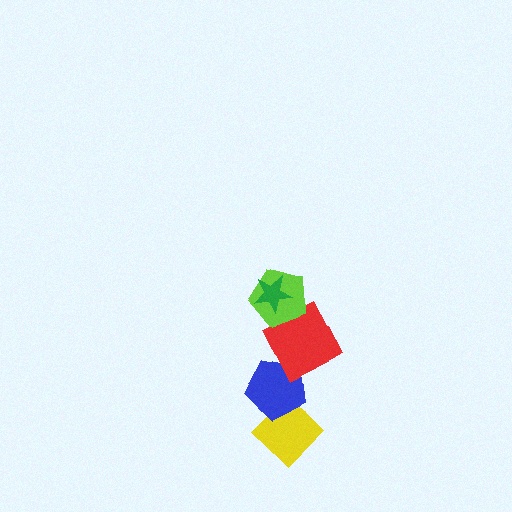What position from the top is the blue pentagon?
The blue pentagon is 4th from the top.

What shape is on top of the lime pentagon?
The green star is on top of the lime pentagon.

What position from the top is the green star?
The green star is 1st from the top.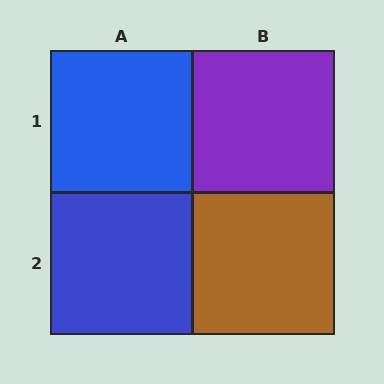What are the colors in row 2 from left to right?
Blue, brown.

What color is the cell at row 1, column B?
Purple.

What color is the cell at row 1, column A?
Blue.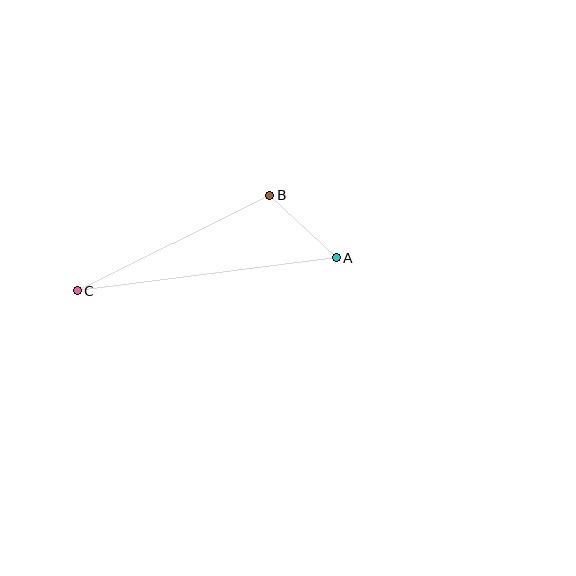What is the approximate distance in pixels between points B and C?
The distance between B and C is approximately 215 pixels.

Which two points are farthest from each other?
Points A and C are farthest from each other.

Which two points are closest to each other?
Points A and B are closest to each other.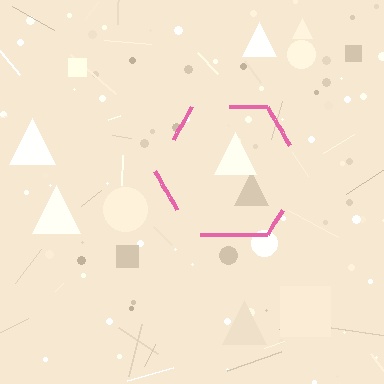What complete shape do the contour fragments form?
The contour fragments form a hexagon.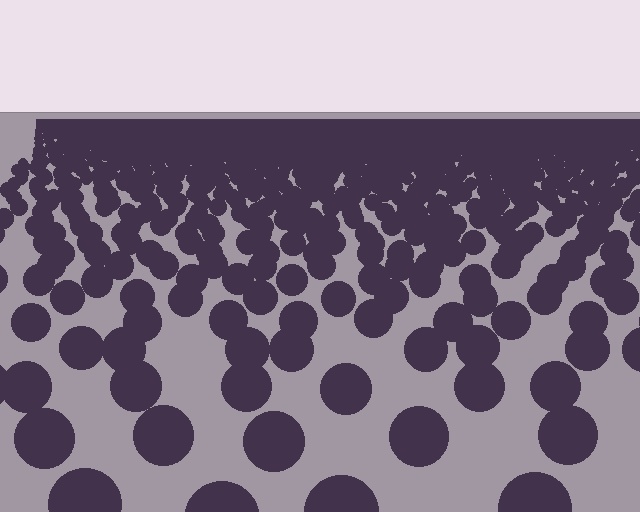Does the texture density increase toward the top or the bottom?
Density increases toward the top.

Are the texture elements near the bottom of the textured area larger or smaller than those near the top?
Larger. Near the bottom, elements are closer to the viewer and appear at a bigger on-screen size.